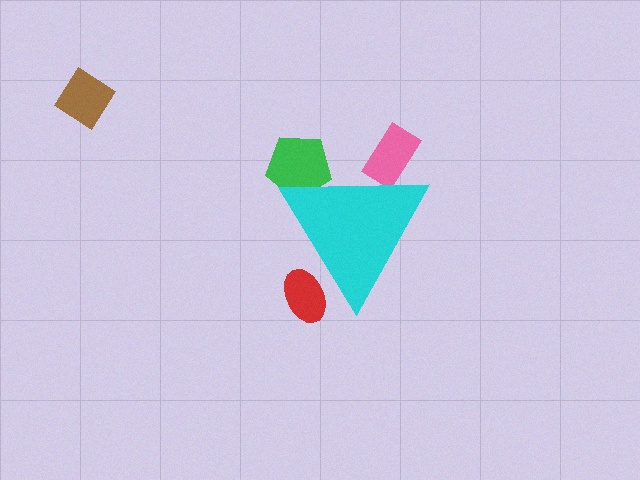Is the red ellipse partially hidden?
Yes, the red ellipse is partially hidden behind the cyan triangle.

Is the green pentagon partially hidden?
Yes, the green pentagon is partially hidden behind the cyan triangle.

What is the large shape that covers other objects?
A cyan triangle.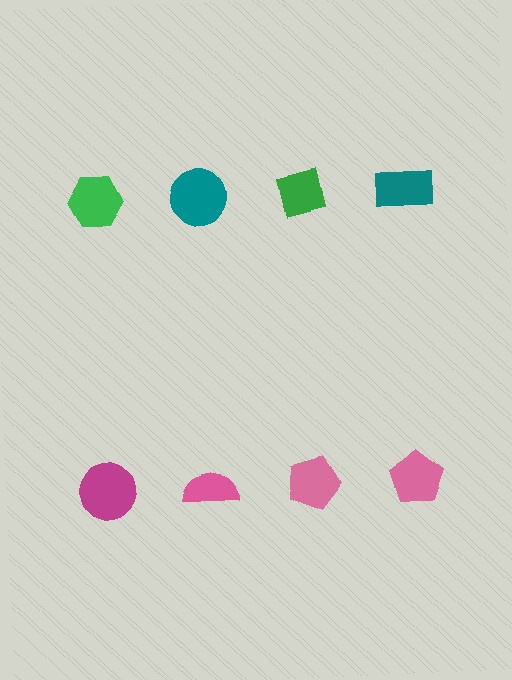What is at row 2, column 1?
A magenta circle.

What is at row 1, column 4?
A teal rectangle.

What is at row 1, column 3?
A green square.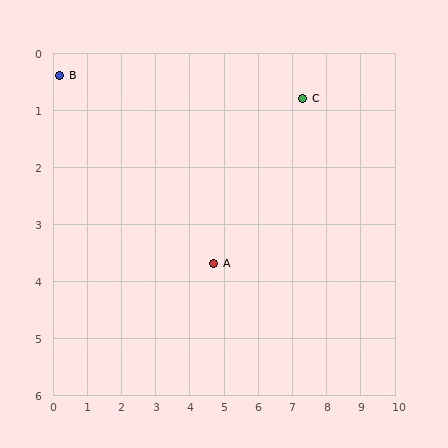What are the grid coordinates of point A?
Point A is at approximately (4.7, 3.7).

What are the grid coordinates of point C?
Point C is at approximately (7.3, 0.8).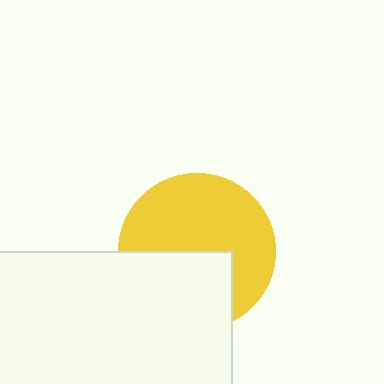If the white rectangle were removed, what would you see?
You would see the complete yellow circle.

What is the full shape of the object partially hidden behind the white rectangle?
The partially hidden object is a yellow circle.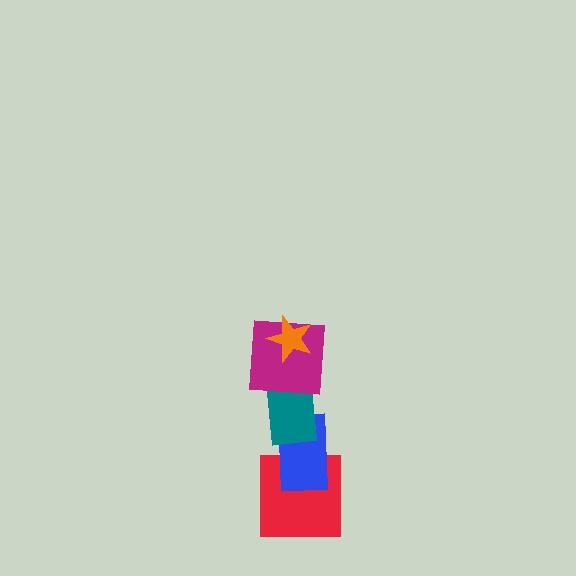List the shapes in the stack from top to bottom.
From top to bottom: the orange star, the magenta square, the teal rectangle, the blue rectangle, the red square.